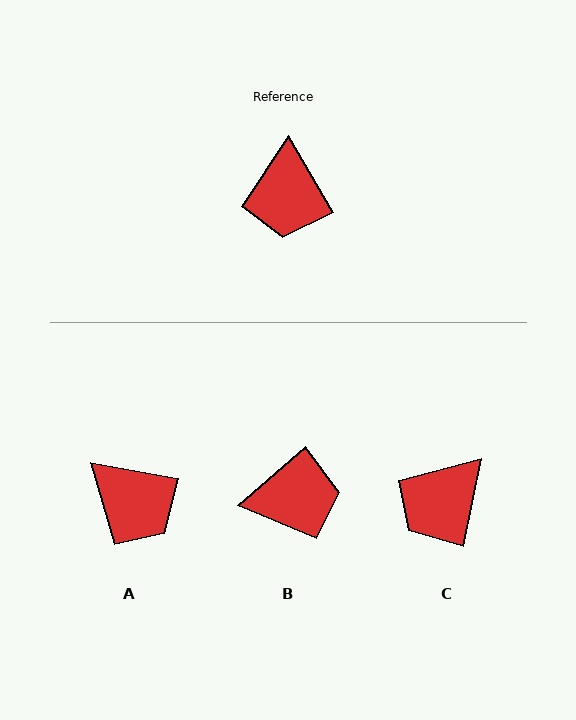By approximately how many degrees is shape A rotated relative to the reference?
Approximately 50 degrees counter-clockwise.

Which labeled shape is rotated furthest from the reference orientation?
B, about 101 degrees away.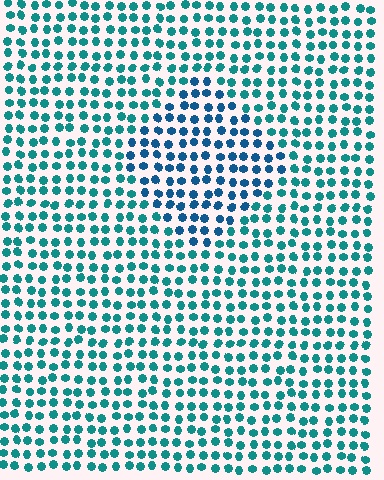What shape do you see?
I see a diamond.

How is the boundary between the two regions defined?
The boundary is defined purely by a slight shift in hue (about 29 degrees). Spacing, size, and orientation are identical on both sides.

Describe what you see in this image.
The image is filled with small teal elements in a uniform arrangement. A diamond-shaped region is visible where the elements are tinted to a slightly different hue, forming a subtle color boundary.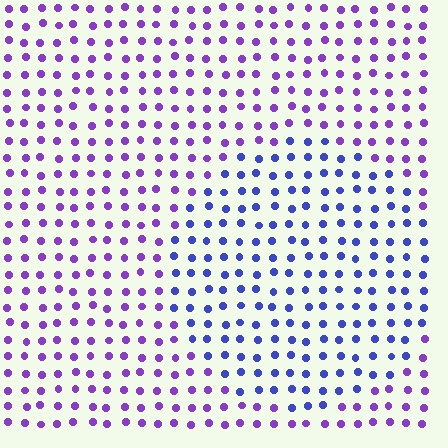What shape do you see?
I see a circle.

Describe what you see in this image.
The image is filled with small purple elements in a uniform arrangement. A circle-shaped region is visible where the elements are tinted to a slightly different hue, forming a subtle color boundary.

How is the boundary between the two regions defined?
The boundary is defined purely by a slight shift in hue (about 39 degrees). Spacing, size, and orientation are identical on both sides.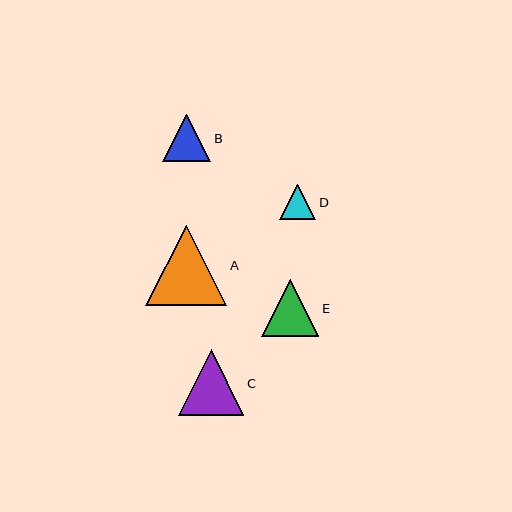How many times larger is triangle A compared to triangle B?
Triangle A is approximately 1.7 times the size of triangle B.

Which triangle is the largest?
Triangle A is the largest with a size of approximately 81 pixels.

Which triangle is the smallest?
Triangle D is the smallest with a size of approximately 36 pixels.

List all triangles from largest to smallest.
From largest to smallest: A, C, E, B, D.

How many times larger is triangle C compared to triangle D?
Triangle C is approximately 1.8 times the size of triangle D.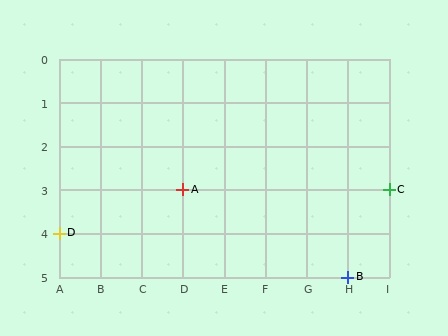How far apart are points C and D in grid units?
Points C and D are 8 columns and 1 row apart (about 8.1 grid units diagonally).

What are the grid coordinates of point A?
Point A is at grid coordinates (D, 3).